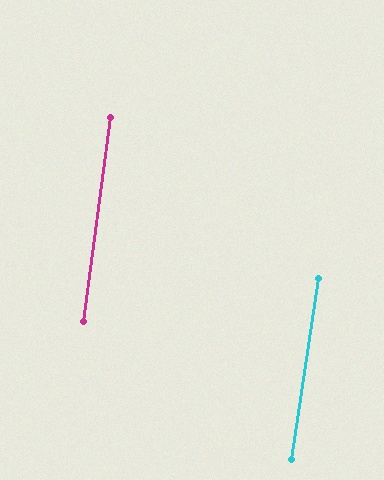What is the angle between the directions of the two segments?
Approximately 1 degree.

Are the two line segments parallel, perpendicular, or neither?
Parallel — their directions differ by only 0.9°.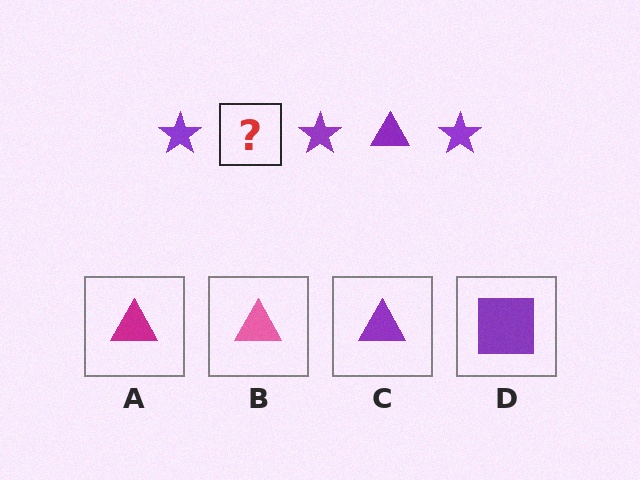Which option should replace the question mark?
Option C.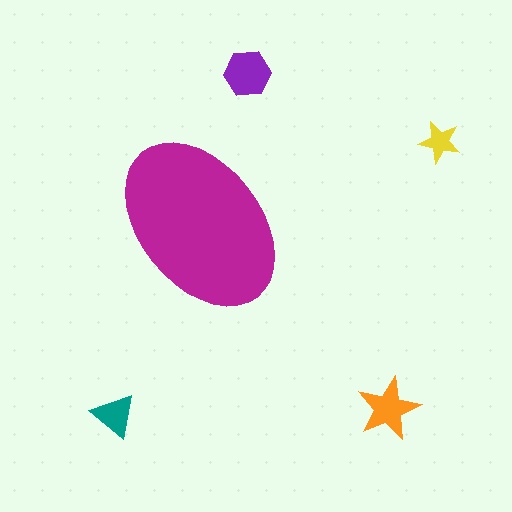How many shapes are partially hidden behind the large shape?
0 shapes are partially hidden.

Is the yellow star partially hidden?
No, the yellow star is fully visible.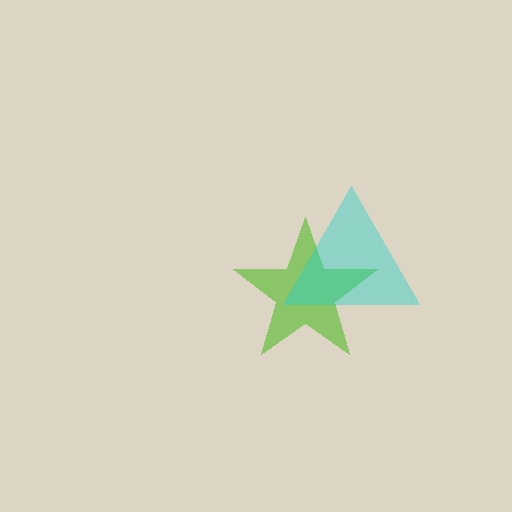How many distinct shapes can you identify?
There are 2 distinct shapes: a lime star, a cyan triangle.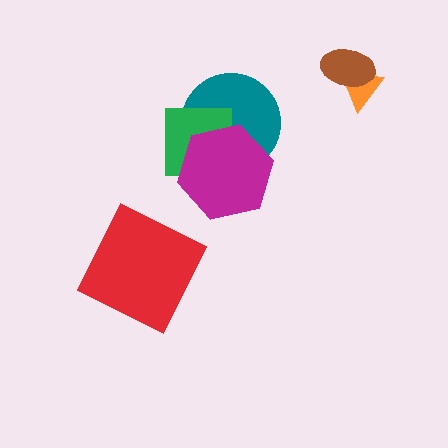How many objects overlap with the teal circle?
2 objects overlap with the teal circle.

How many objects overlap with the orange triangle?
1 object overlaps with the orange triangle.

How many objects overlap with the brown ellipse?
1 object overlaps with the brown ellipse.